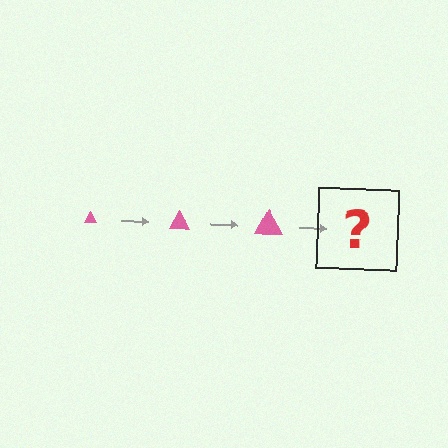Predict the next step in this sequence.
The next step is a pink triangle, larger than the previous one.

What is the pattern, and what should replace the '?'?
The pattern is that the triangle gets progressively larger each step. The '?' should be a pink triangle, larger than the previous one.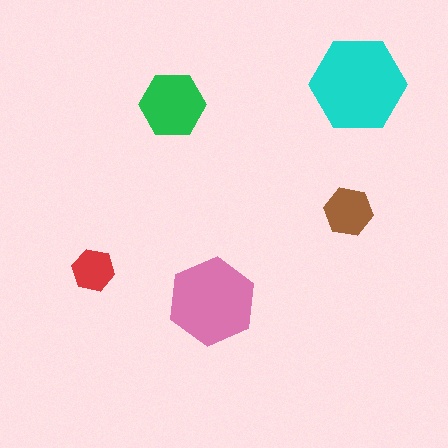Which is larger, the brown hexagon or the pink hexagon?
The pink one.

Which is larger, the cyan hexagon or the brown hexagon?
The cyan one.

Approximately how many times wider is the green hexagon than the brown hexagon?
About 1.5 times wider.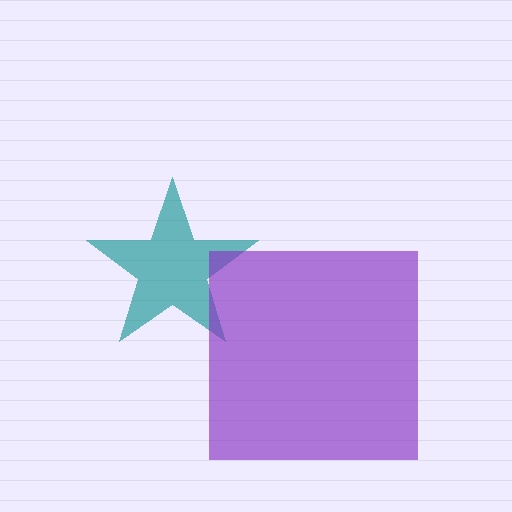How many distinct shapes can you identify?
There are 2 distinct shapes: a teal star, a purple square.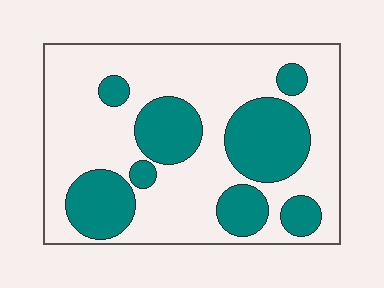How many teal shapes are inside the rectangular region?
8.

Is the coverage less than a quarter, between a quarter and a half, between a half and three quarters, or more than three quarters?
Between a quarter and a half.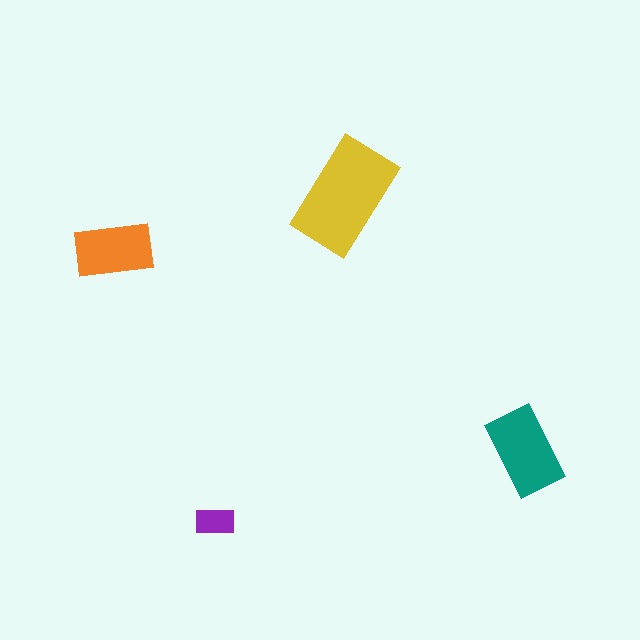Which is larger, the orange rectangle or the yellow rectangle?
The yellow one.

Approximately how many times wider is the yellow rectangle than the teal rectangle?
About 1.5 times wider.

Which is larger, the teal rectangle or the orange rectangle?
The teal one.